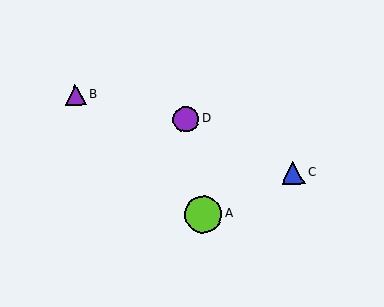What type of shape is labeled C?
Shape C is a blue triangle.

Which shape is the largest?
The lime circle (labeled A) is the largest.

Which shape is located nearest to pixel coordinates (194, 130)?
The purple circle (labeled D) at (186, 119) is nearest to that location.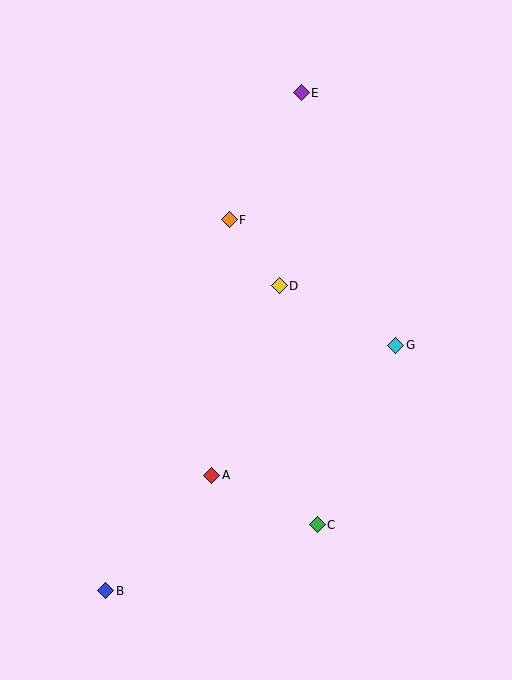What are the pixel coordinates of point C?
Point C is at (317, 525).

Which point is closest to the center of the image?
Point D at (279, 286) is closest to the center.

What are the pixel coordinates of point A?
Point A is at (212, 475).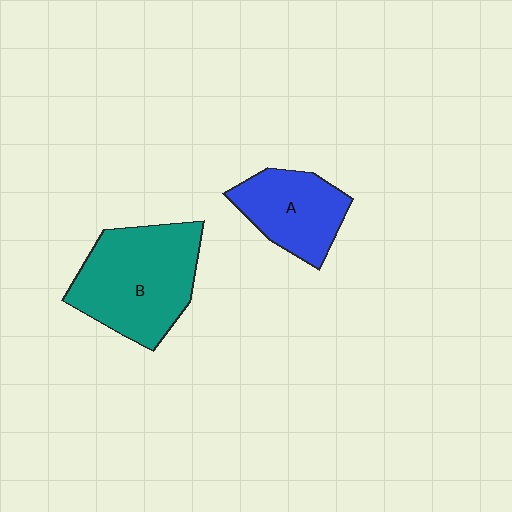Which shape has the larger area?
Shape B (teal).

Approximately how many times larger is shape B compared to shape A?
Approximately 1.6 times.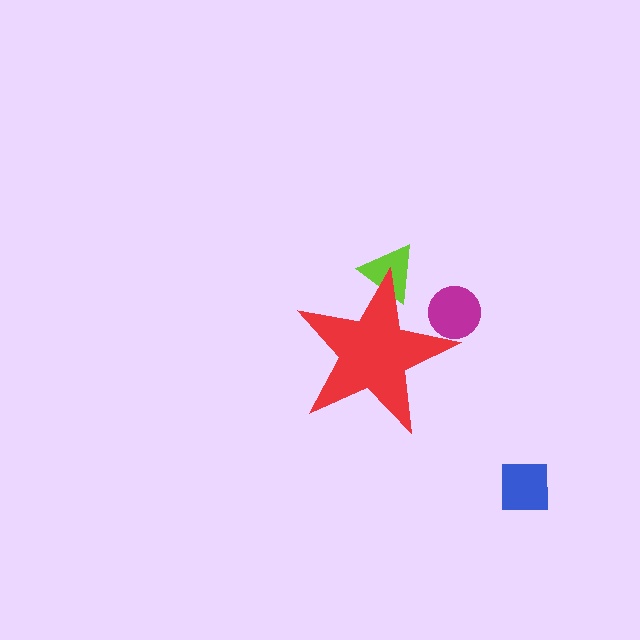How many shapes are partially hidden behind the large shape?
2 shapes are partially hidden.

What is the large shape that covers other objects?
A red star.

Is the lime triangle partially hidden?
Yes, the lime triangle is partially hidden behind the red star.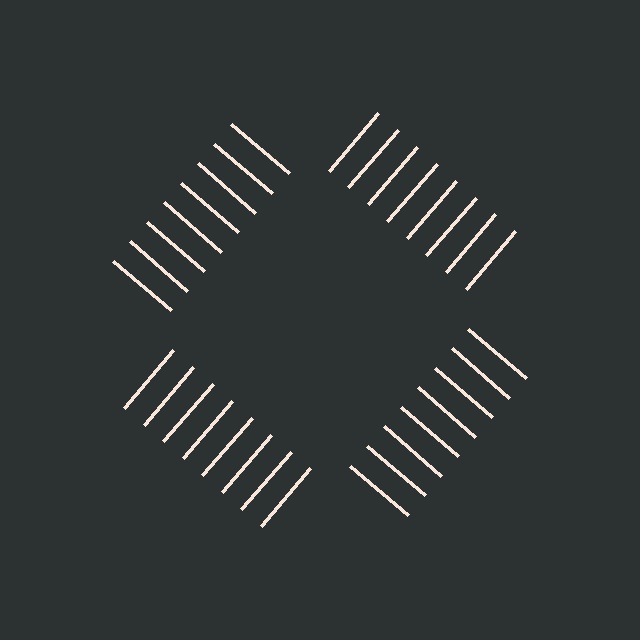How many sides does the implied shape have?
4 sides — the line-ends trace a square.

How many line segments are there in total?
32 — 8 along each of the 4 edges.